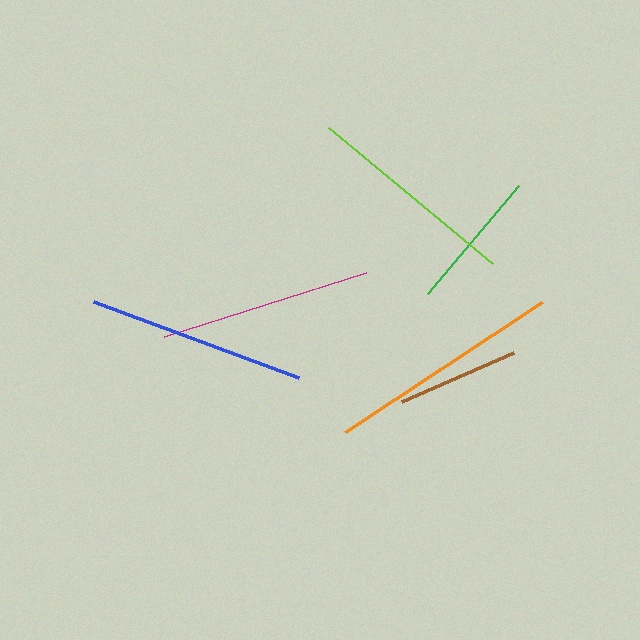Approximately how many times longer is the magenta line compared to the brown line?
The magenta line is approximately 1.7 times the length of the brown line.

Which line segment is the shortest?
The brown line is the shortest at approximately 122 pixels.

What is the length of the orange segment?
The orange segment is approximately 236 pixels long.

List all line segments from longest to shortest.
From longest to shortest: orange, blue, lime, magenta, green, brown.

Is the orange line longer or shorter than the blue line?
The orange line is longer than the blue line.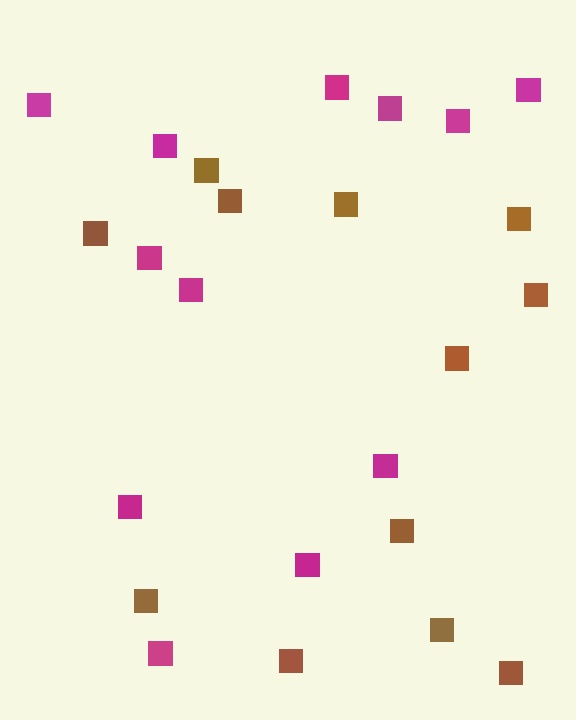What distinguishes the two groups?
There are 2 groups: one group of brown squares (12) and one group of magenta squares (12).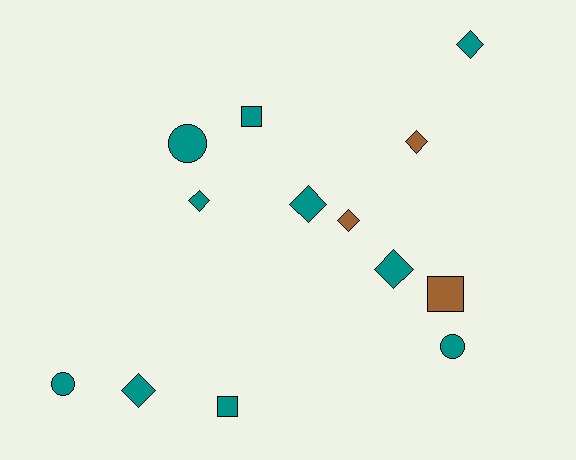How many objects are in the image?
There are 13 objects.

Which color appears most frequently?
Teal, with 10 objects.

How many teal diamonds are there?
There are 5 teal diamonds.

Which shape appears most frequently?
Diamond, with 7 objects.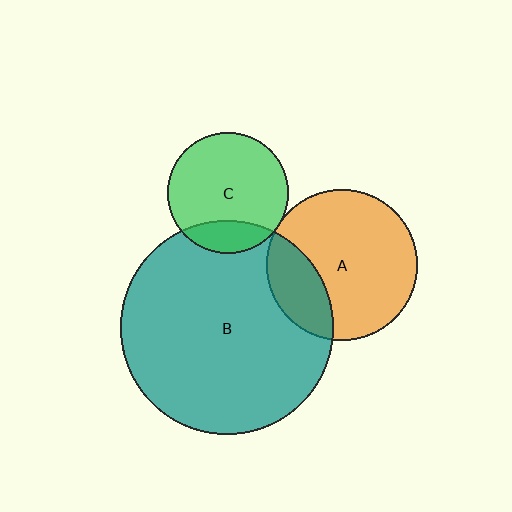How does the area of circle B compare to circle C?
Approximately 3.1 times.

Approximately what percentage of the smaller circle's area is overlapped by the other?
Approximately 5%.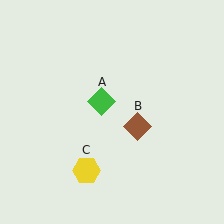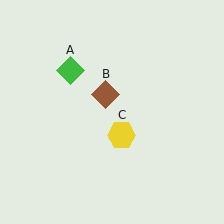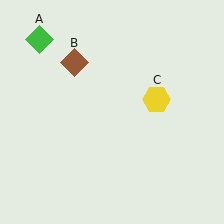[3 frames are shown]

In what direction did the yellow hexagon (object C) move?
The yellow hexagon (object C) moved up and to the right.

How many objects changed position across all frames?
3 objects changed position: green diamond (object A), brown diamond (object B), yellow hexagon (object C).